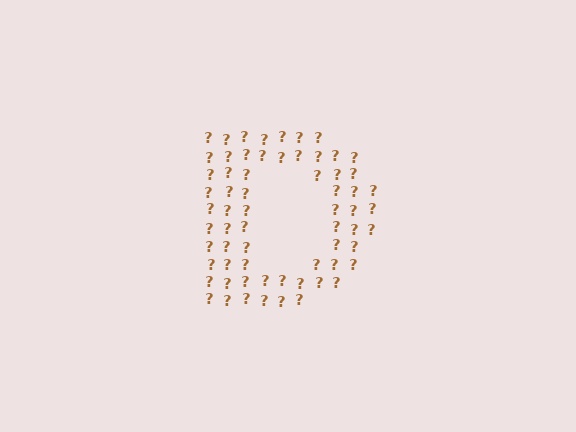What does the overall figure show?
The overall figure shows the letter D.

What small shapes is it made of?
It is made of small question marks.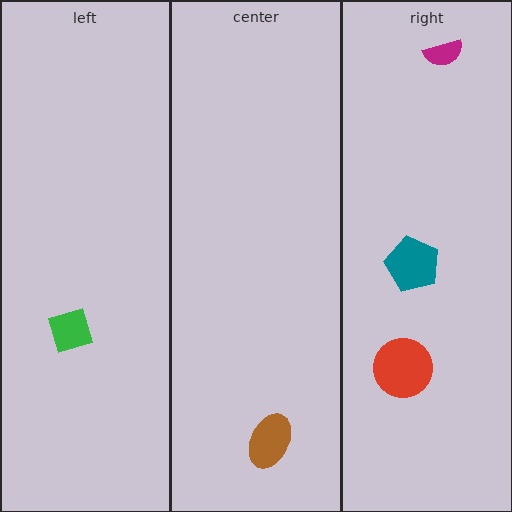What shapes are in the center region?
The brown ellipse.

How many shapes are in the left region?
1.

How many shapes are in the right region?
3.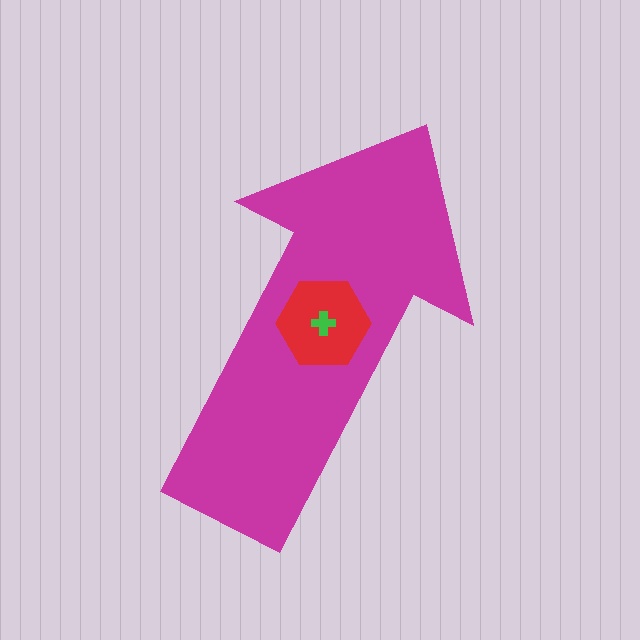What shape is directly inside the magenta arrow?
The red hexagon.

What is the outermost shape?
The magenta arrow.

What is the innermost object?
The green cross.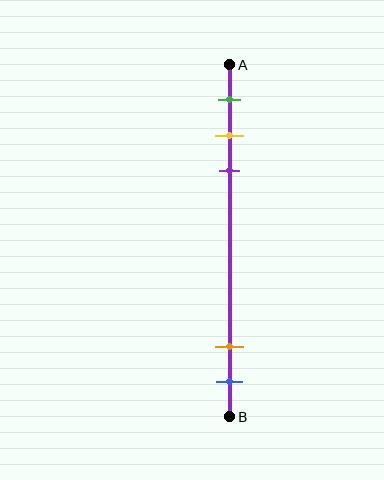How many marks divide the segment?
There are 5 marks dividing the segment.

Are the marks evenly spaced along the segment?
No, the marks are not evenly spaced.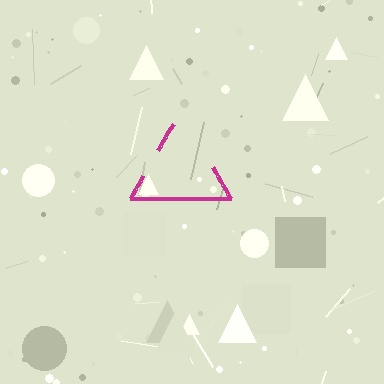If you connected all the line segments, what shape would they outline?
They would outline a triangle.